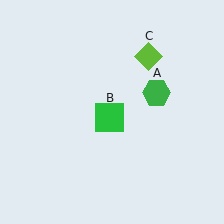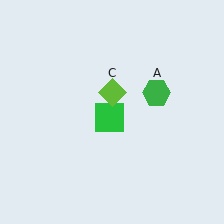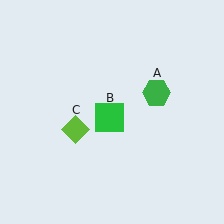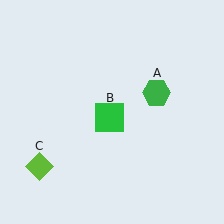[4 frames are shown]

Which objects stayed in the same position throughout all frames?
Green hexagon (object A) and green square (object B) remained stationary.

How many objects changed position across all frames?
1 object changed position: lime diamond (object C).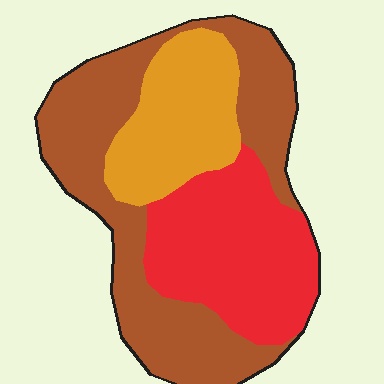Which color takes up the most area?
Brown, at roughly 45%.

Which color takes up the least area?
Orange, at roughly 20%.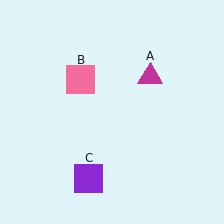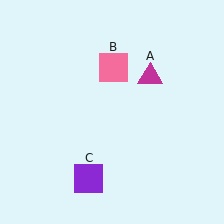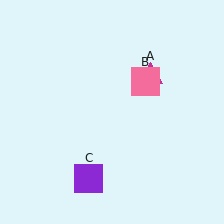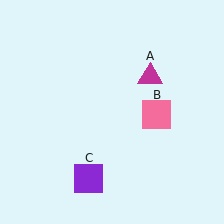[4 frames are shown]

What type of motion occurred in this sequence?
The pink square (object B) rotated clockwise around the center of the scene.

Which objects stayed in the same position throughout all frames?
Magenta triangle (object A) and purple square (object C) remained stationary.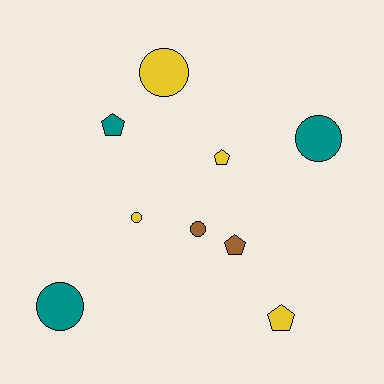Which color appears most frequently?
Yellow, with 4 objects.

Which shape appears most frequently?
Circle, with 5 objects.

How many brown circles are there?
There is 1 brown circle.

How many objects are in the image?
There are 9 objects.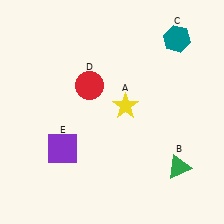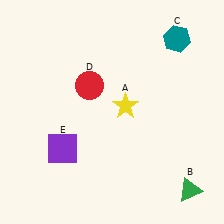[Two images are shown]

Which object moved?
The green triangle (B) moved down.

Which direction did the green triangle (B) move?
The green triangle (B) moved down.